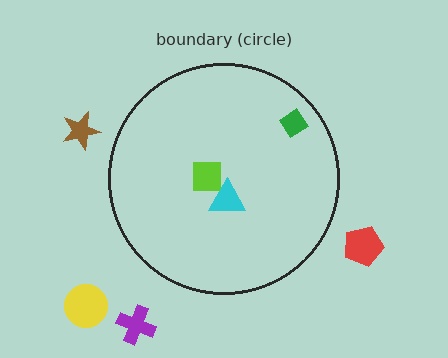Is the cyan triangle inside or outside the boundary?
Inside.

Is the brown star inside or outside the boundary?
Outside.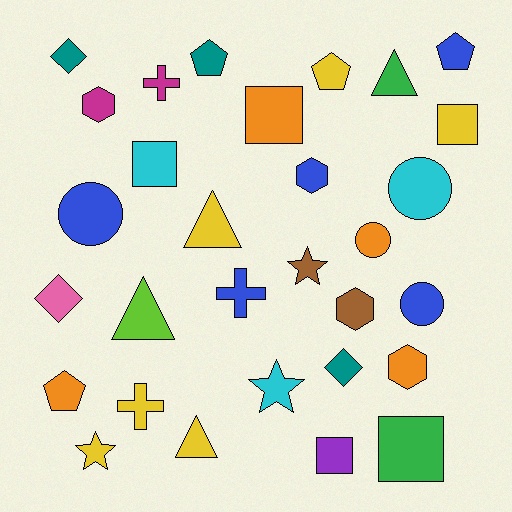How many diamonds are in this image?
There are 3 diamonds.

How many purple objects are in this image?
There is 1 purple object.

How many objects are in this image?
There are 30 objects.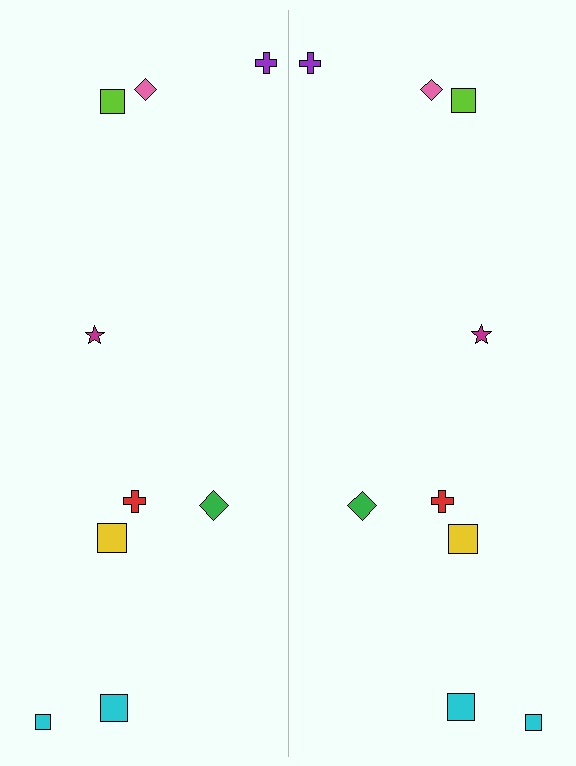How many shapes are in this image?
There are 18 shapes in this image.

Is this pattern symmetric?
Yes, this pattern has bilateral (reflection) symmetry.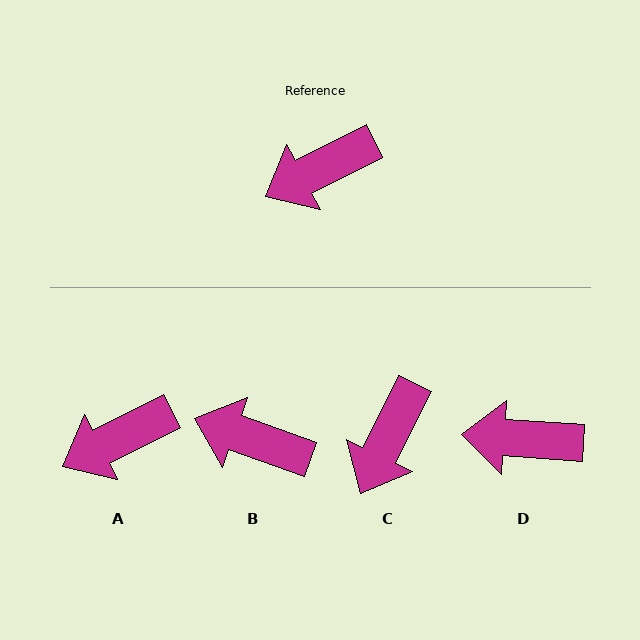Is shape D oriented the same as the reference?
No, it is off by about 31 degrees.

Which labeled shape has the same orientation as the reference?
A.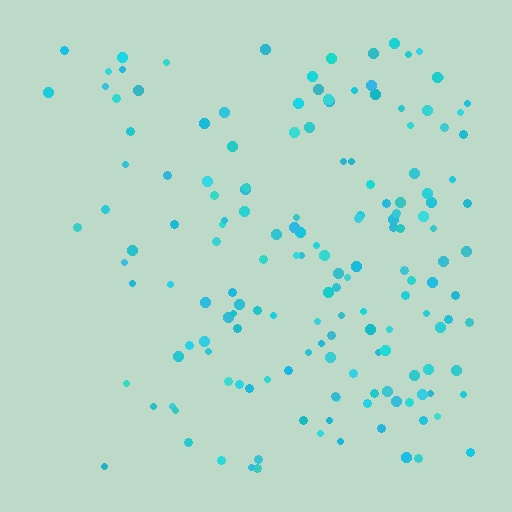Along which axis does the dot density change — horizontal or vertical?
Horizontal.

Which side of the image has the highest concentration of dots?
The right.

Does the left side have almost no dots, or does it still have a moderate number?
Still a moderate number, just noticeably fewer than the right.